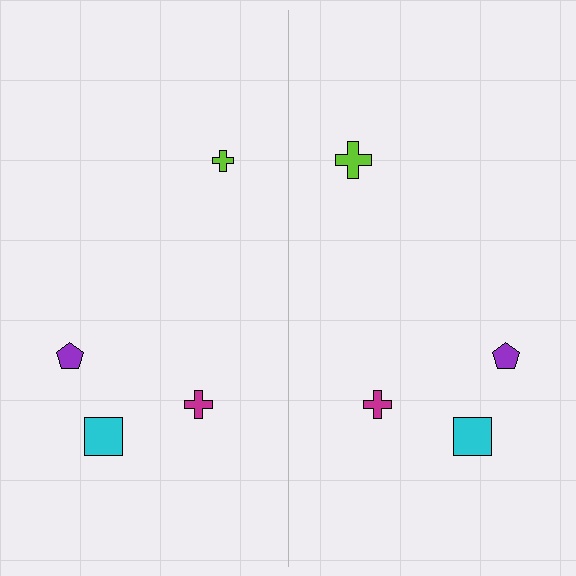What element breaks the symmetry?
The lime cross on the right side has a different size than its mirror counterpart.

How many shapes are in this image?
There are 8 shapes in this image.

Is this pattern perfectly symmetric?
No, the pattern is not perfectly symmetric. The lime cross on the right side has a different size than its mirror counterpart.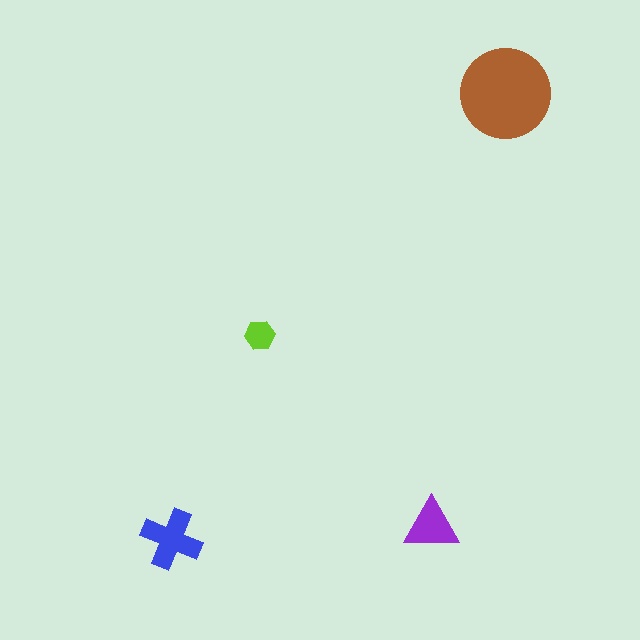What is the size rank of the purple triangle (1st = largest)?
3rd.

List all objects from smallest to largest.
The lime hexagon, the purple triangle, the blue cross, the brown circle.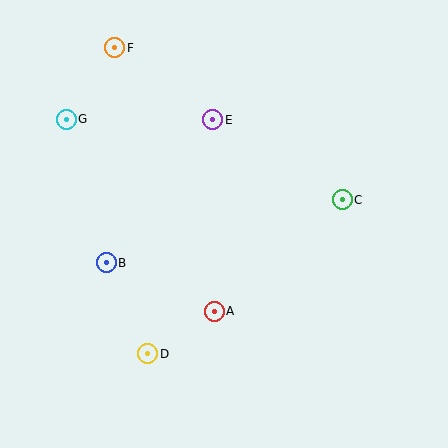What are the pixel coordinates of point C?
Point C is at (342, 200).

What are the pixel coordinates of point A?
Point A is at (214, 311).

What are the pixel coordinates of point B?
Point B is at (106, 263).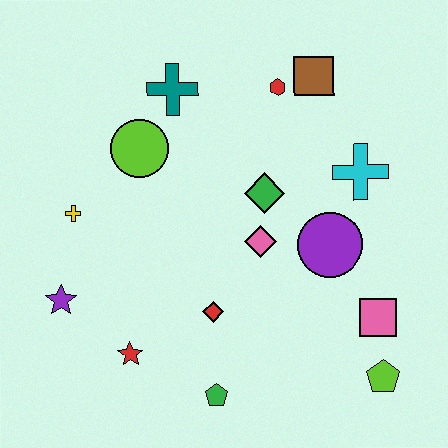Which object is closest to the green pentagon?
The red diamond is closest to the green pentagon.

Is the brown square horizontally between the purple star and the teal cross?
No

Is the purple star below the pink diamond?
Yes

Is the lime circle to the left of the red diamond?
Yes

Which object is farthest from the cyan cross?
The purple star is farthest from the cyan cross.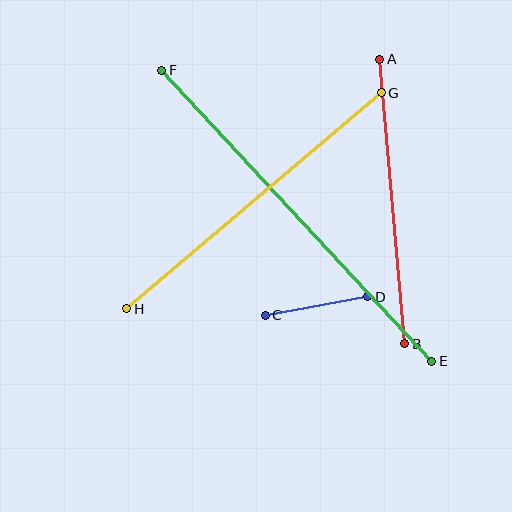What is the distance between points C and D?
The distance is approximately 104 pixels.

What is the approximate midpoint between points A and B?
The midpoint is at approximately (392, 202) pixels.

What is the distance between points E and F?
The distance is approximately 397 pixels.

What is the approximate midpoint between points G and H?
The midpoint is at approximately (254, 201) pixels.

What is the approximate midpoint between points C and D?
The midpoint is at approximately (317, 306) pixels.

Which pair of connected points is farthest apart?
Points E and F are farthest apart.